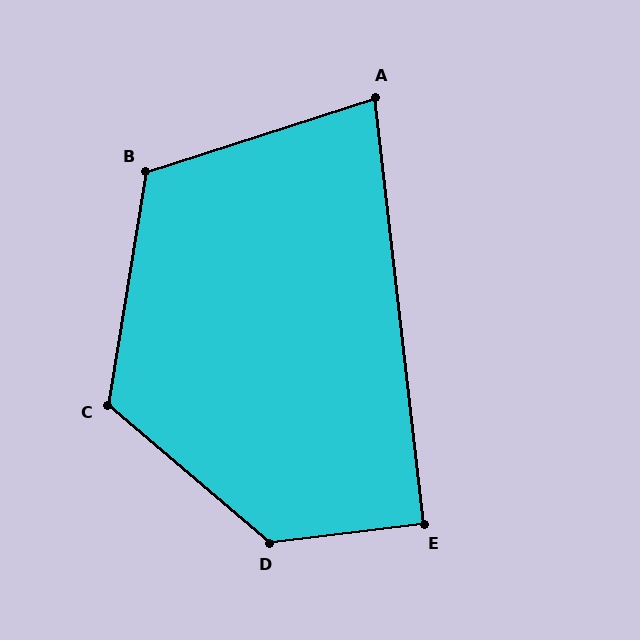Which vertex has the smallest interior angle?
A, at approximately 79 degrees.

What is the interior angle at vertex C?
Approximately 121 degrees (obtuse).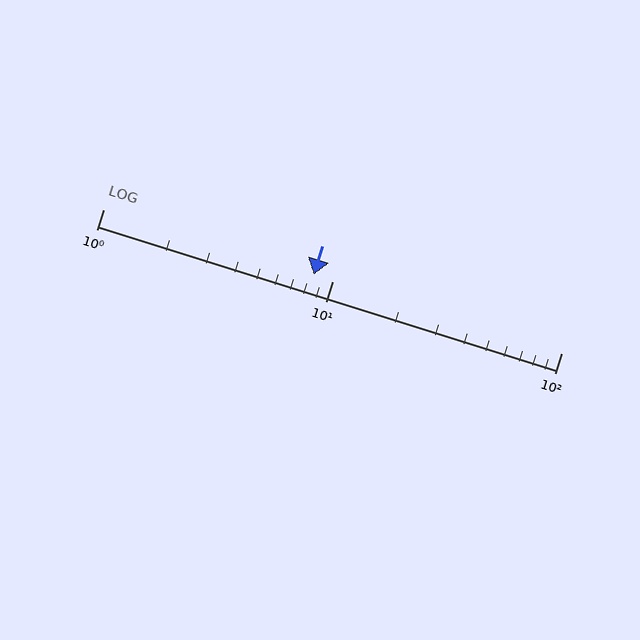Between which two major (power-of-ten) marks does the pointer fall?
The pointer is between 1 and 10.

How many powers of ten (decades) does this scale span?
The scale spans 2 decades, from 1 to 100.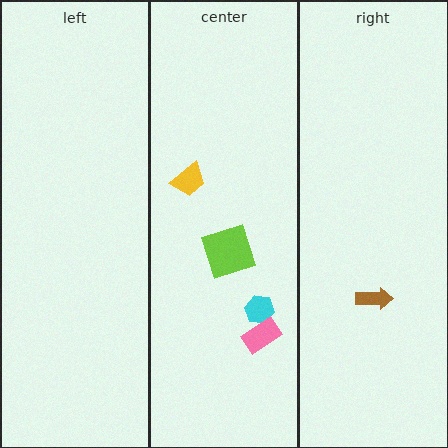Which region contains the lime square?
The center region.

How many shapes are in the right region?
1.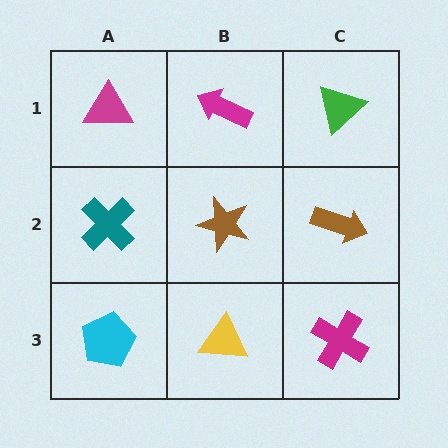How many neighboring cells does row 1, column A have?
2.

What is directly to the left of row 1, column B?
A magenta triangle.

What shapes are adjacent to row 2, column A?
A magenta triangle (row 1, column A), a cyan pentagon (row 3, column A), a brown star (row 2, column B).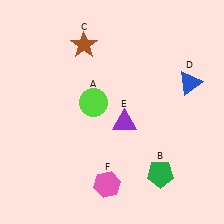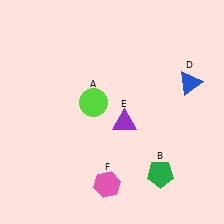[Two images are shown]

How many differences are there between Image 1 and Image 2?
There is 1 difference between the two images.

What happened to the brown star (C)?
The brown star (C) was removed in Image 2. It was in the top-left area of Image 1.